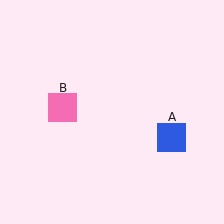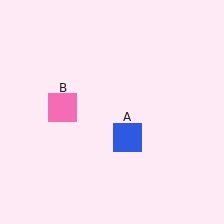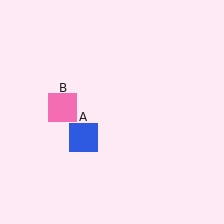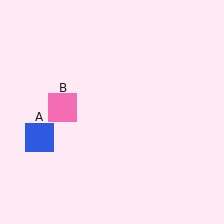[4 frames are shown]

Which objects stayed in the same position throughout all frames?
Pink square (object B) remained stationary.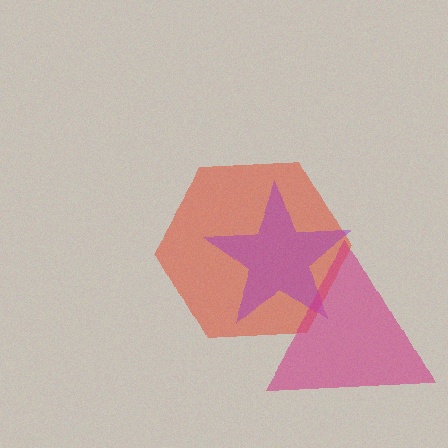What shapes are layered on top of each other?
The layered shapes are: a red hexagon, a purple star, a magenta triangle.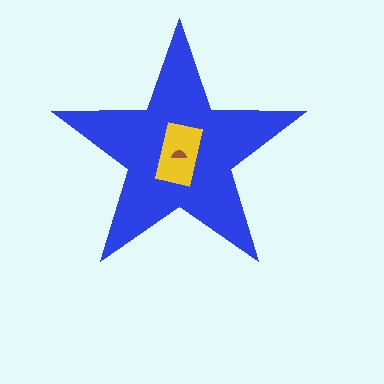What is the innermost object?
The brown semicircle.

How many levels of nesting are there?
3.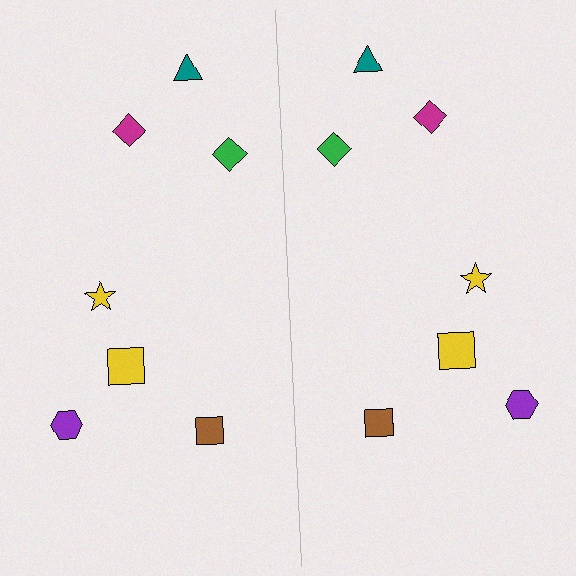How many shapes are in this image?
There are 14 shapes in this image.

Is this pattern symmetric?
Yes, this pattern has bilateral (reflection) symmetry.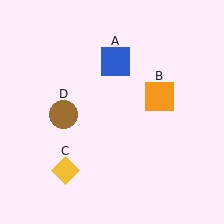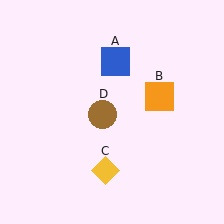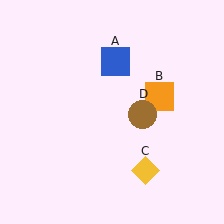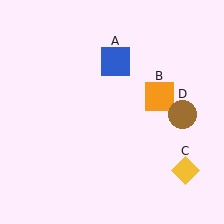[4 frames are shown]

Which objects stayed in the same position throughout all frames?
Blue square (object A) and orange square (object B) remained stationary.